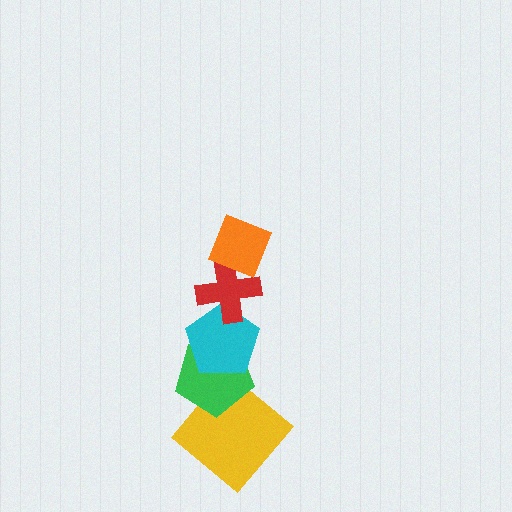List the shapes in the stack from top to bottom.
From top to bottom: the orange diamond, the red cross, the cyan pentagon, the green pentagon, the yellow diamond.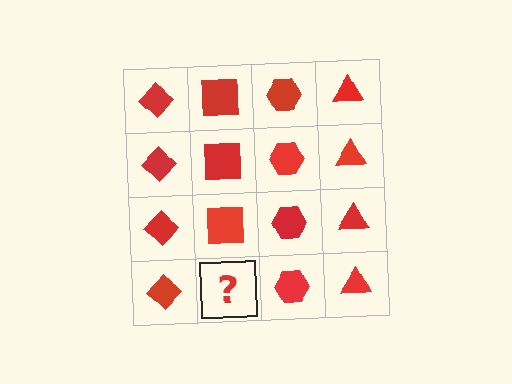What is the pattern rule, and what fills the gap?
The rule is that each column has a consistent shape. The gap should be filled with a red square.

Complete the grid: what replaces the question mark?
The question mark should be replaced with a red square.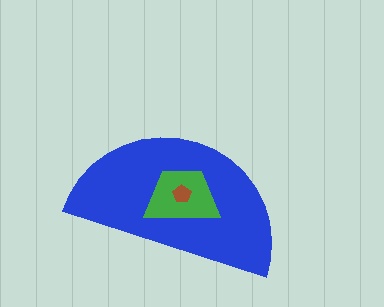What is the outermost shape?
The blue semicircle.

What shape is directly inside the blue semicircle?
The green trapezoid.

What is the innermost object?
The brown pentagon.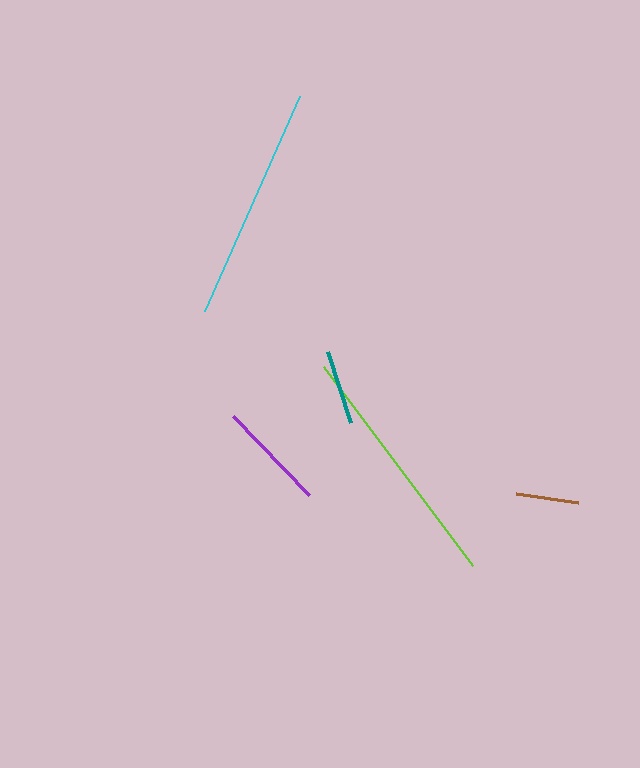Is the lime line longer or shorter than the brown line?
The lime line is longer than the brown line.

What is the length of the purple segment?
The purple segment is approximately 109 pixels long.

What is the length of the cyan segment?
The cyan segment is approximately 235 pixels long.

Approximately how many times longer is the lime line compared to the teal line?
The lime line is approximately 3.3 times the length of the teal line.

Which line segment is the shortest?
The brown line is the shortest at approximately 62 pixels.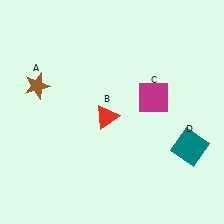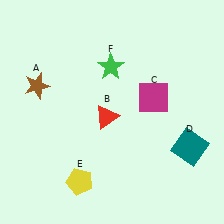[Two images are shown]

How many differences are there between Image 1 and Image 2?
There are 2 differences between the two images.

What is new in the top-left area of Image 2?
A green star (F) was added in the top-left area of Image 2.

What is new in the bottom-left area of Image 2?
A yellow pentagon (E) was added in the bottom-left area of Image 2.